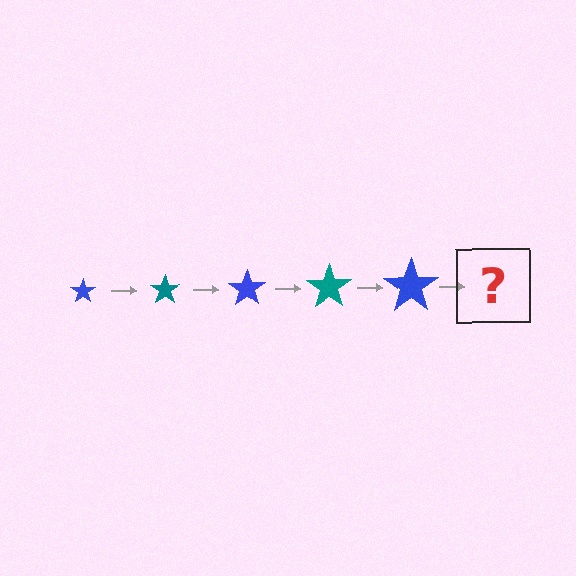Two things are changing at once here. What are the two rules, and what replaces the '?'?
The two rules are that the star grows larger each step and the color cycles through blue and teal. The '?' should be a teal star, larger than the previous one.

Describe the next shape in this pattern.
It should be a teal star, larger than the previous one.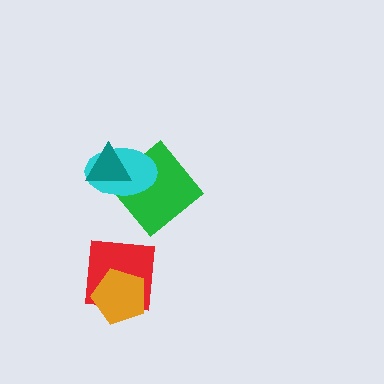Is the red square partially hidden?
Yes, it is partially covered by another shape.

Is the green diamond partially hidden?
Yes, it is partially covered by another shape.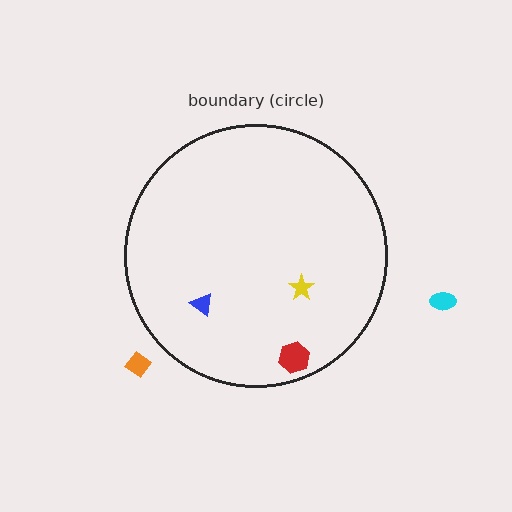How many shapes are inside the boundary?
3 inside, 2 outside.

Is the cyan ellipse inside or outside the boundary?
Outside.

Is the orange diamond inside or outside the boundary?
Outside.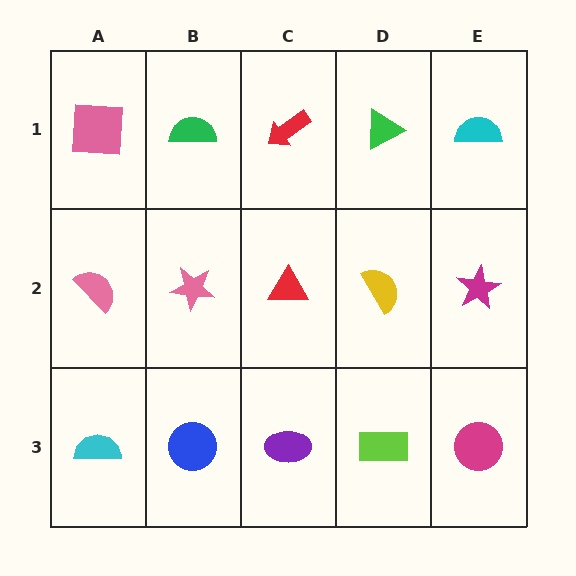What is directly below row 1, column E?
A magenta star.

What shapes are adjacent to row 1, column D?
A yellow semicircle (row 2, column D), a red arrow (row 1, column C), a cyan semicircle (row 1, column E).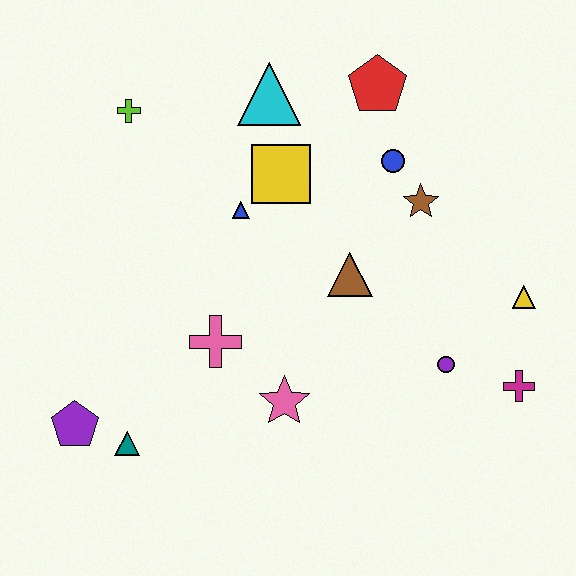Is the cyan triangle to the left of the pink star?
Yes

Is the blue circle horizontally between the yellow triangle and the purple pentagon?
Yes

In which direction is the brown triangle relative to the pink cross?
The brown triangle is to the right of the pink cross.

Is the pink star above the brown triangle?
No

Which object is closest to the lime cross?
The cyan triangle is closest to the lime cross.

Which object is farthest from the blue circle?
The purple pentagon is farthest from the blue circle.